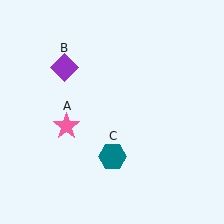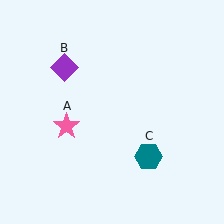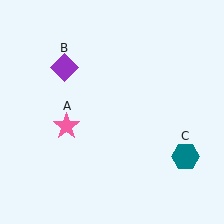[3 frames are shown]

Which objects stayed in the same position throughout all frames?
Pink star (object A) and purple diamond (object B) remained stationary.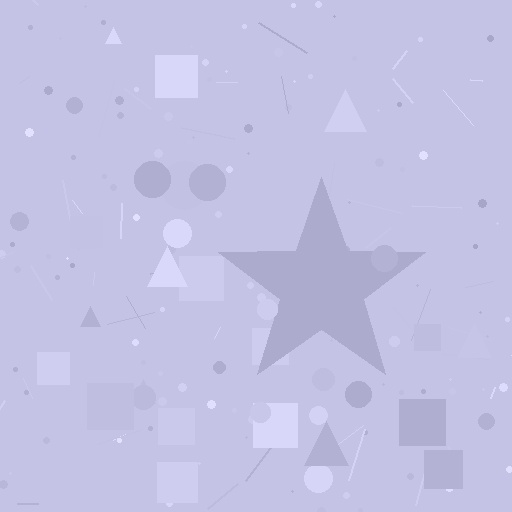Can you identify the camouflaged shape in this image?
The camouflaged shape is a star.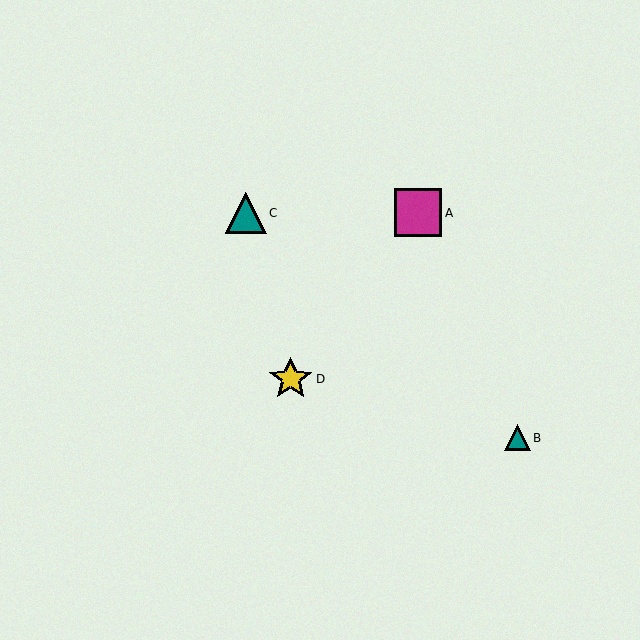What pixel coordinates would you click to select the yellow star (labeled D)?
Click at (291, 379) to select the yellow star D.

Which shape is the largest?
The magenta square (labeled A) is the largest.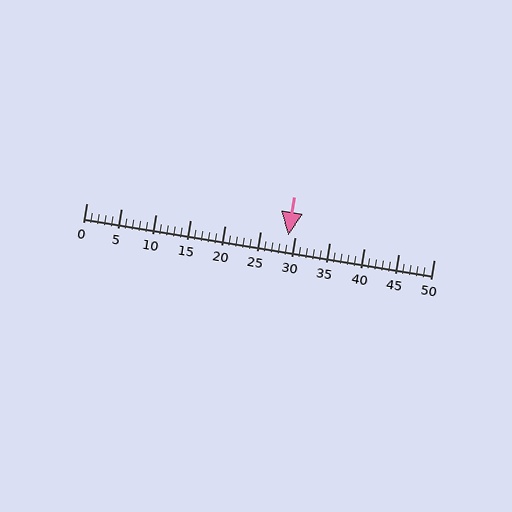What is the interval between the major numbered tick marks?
The major tick marks are spaced 5 units apart.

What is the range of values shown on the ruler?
The ruler shows values from 0 to 50.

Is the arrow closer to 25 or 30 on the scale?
The arrow is closer to 30.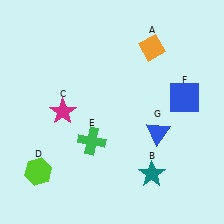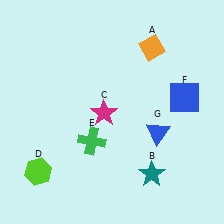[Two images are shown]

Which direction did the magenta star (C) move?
The magenta star (C) moved right.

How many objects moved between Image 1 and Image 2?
1 object moved between the two images.